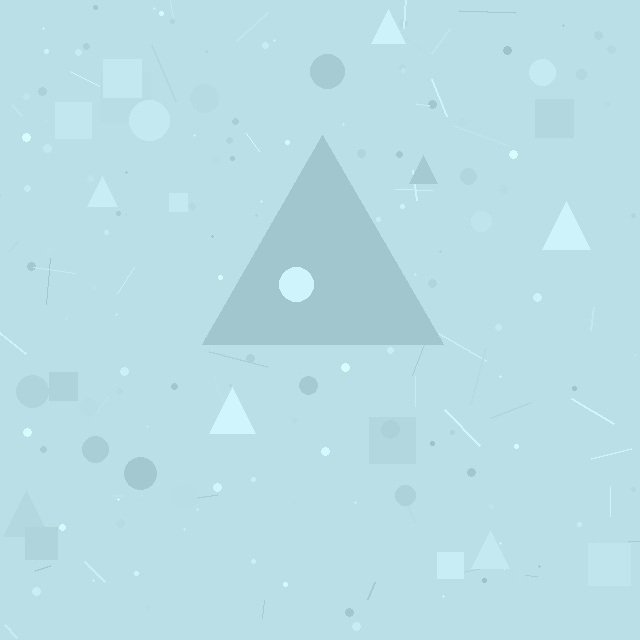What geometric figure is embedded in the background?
A triangle is embedded in the background.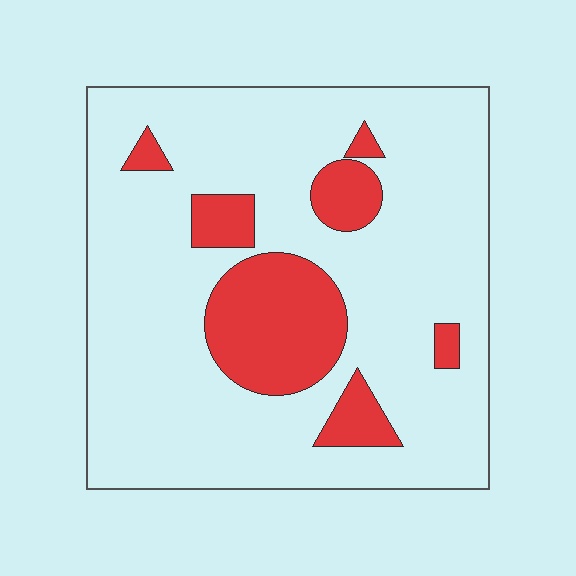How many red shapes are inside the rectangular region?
7.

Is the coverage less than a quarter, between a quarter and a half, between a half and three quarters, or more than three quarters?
Less than a quarter.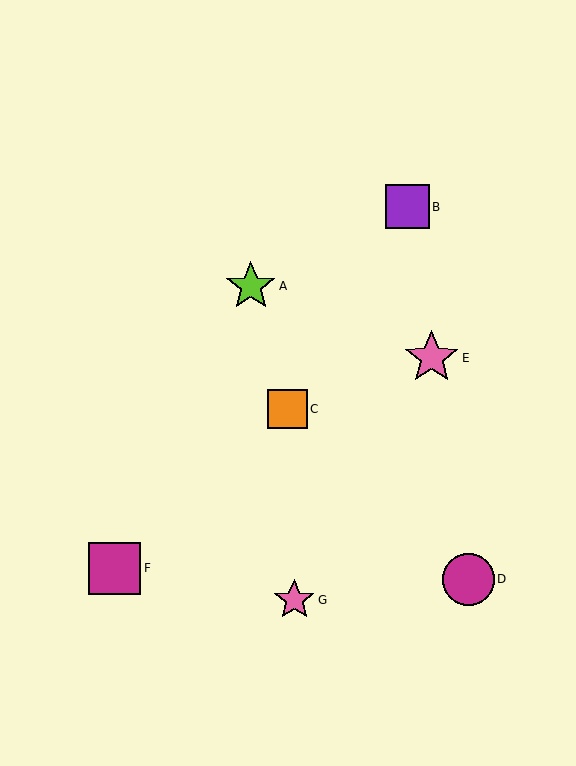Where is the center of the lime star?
The center of the lime star is at (251, 286).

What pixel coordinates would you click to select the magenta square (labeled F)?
Click at (115, 568) to select the magenta square F.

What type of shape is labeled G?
Shape G is a pink star.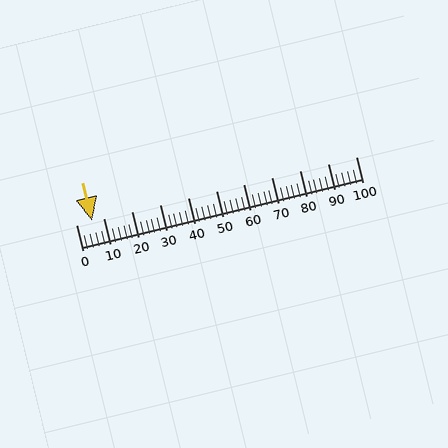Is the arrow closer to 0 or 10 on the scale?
The arrow is closer to 10.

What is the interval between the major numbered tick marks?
The major tick marks are spaced 10 units apart.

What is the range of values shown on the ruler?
The ruler shows values from 0 to 100.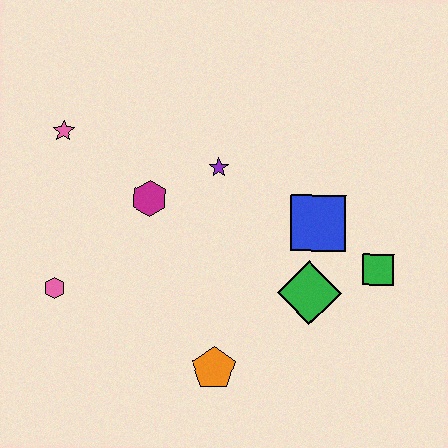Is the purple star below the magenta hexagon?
No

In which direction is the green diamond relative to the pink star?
The green diamond is to the right of the pink star.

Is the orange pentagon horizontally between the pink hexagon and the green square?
Yes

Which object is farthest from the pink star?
The green square is farthest from the pink star.